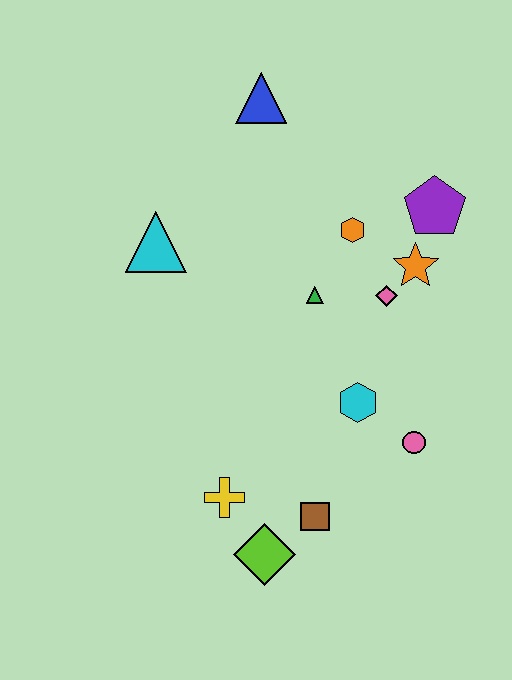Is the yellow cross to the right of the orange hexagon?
No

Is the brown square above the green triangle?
No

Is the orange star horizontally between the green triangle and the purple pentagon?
Yes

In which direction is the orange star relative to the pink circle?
The orange star is above the pink circle.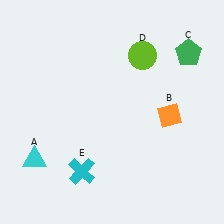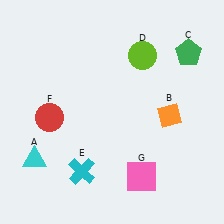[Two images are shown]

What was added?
A red circle (F), a pink square (G) were added in Image 2.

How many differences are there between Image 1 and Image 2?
There are 2 differences between the two images.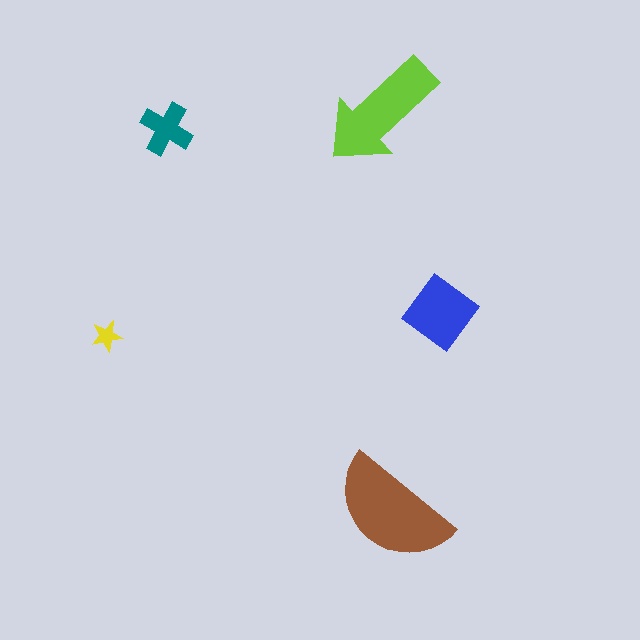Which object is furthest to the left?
The yellow star is leftmost.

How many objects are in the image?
There are 5 objects in the image.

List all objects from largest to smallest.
The brown semicircle, the lime arrow, the blue diamond, the teal cross, the yellow star.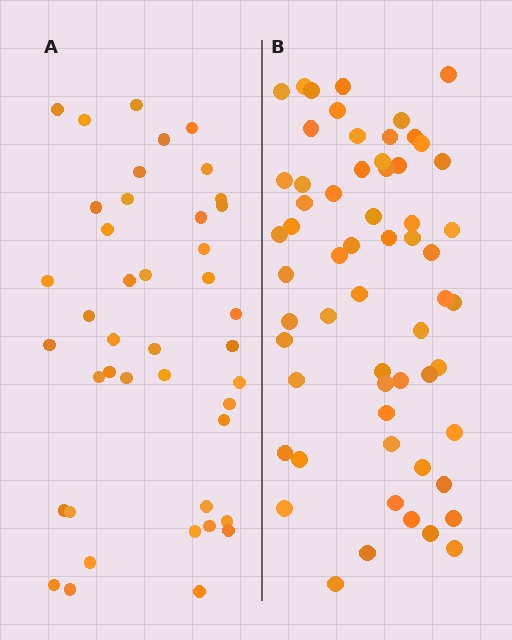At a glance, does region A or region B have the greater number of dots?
Region B (the right region) has more dots.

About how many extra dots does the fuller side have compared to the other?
Region B has approximately 20 more dots than region A.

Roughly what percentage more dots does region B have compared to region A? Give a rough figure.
About 45% more.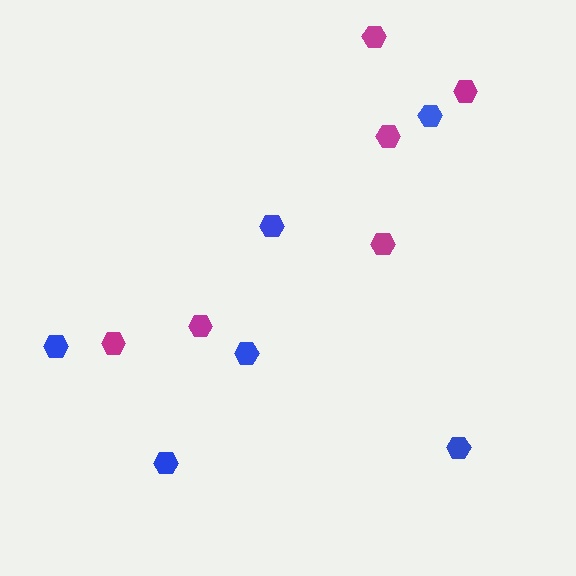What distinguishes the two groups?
There are 2 groups: one group of magenta hexagons (6) and one group of blue hexagons (6).